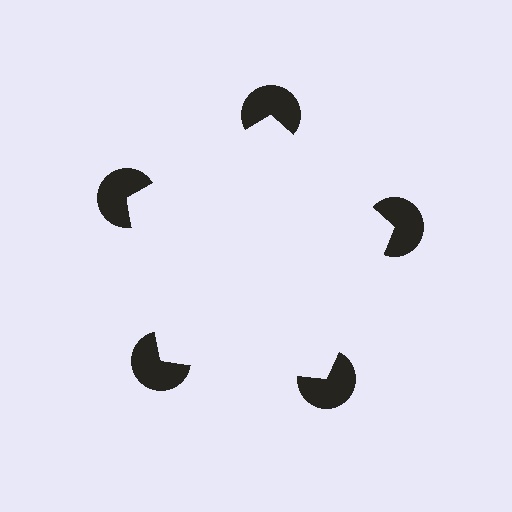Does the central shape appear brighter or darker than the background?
It typically appears slightly brighter than the background, even though no actual brightness change is drawn.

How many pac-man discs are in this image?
There are 5 — one at each vertex of the illusory pentagon.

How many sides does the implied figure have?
5 sides.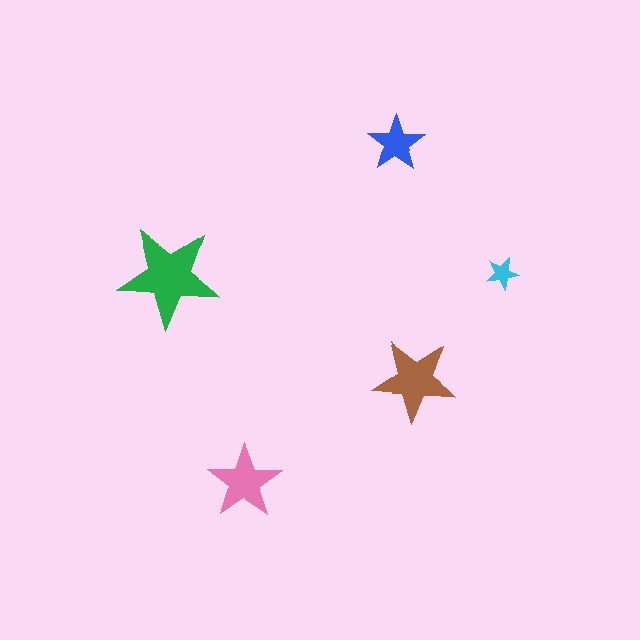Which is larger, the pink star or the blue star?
The pink one.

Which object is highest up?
The blue star is topmost.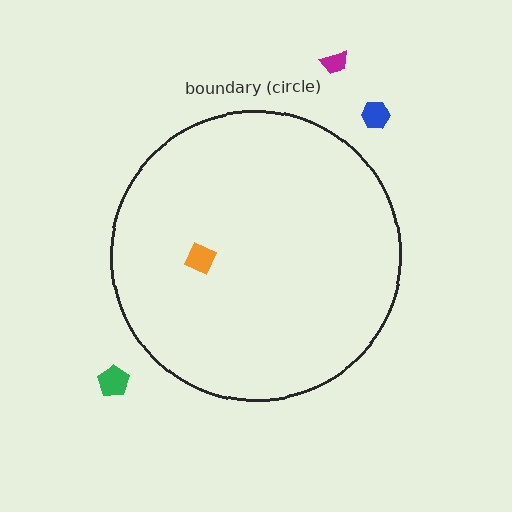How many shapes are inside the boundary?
1 inside, 3 outside.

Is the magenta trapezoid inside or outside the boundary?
Outside.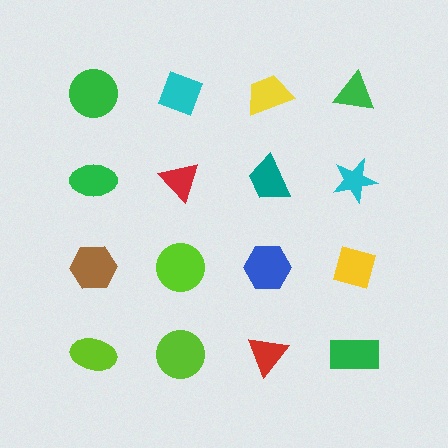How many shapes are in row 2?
4 shapes.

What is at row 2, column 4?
A cyan star.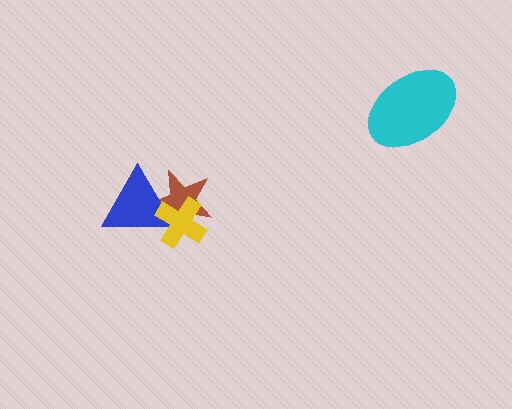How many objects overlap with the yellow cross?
2 objects overlap with the yellow cross.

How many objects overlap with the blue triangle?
2 objects overlap with the blue triangle.